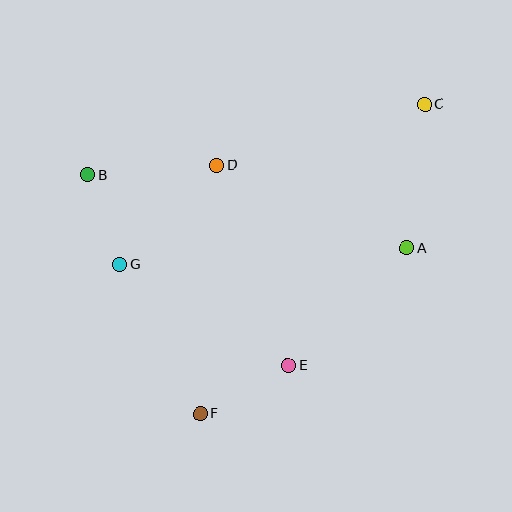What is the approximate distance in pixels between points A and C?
The distance between A and C is approximately 145 pixels.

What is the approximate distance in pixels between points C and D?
The distance between C and D is approximately 217 pixels.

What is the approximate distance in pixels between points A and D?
The distance between A and D is approximately 207 pixels.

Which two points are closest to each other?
Points B and G are closest to each other.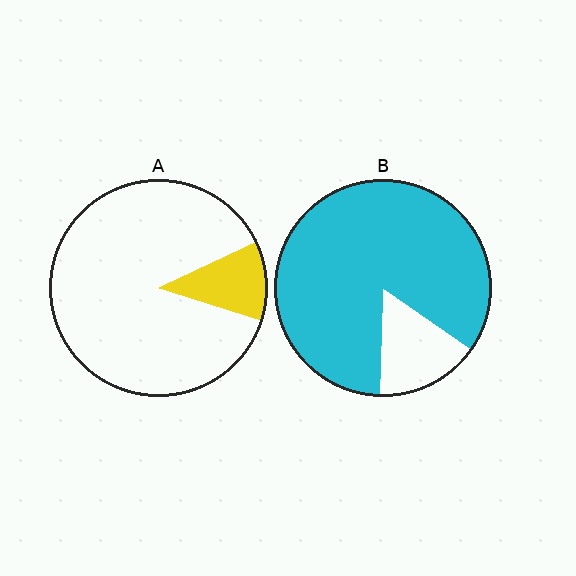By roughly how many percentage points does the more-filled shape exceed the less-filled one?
By roughly 70 percentage points (B over A).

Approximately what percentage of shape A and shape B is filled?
A is approximately 10% and B is approximately 85%.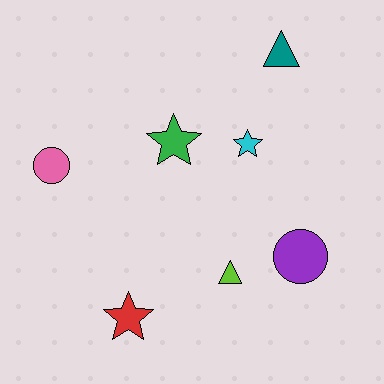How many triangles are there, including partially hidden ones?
There are 2 triangles.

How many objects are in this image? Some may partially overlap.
There are 7 objects.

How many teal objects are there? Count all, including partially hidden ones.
There is 1 teal object.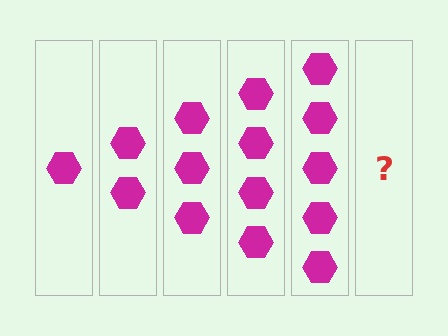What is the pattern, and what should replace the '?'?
The pattern is that each step adds one more hexagon. The '?' should be 6 hexagons.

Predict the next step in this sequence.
The next step is 6 hexagons.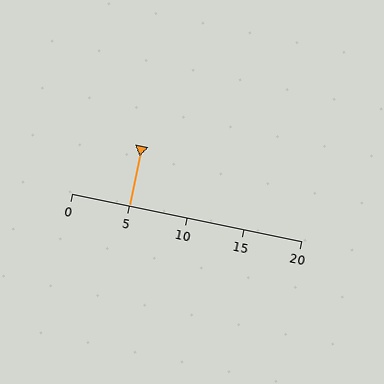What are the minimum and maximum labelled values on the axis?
The axis runs from 0 to 20.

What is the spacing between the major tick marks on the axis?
The major ticks are spaced 5 apart.